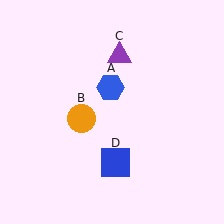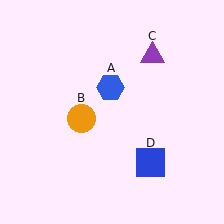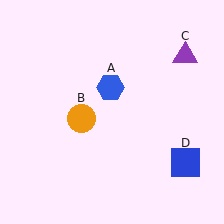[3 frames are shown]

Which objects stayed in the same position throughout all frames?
Blue hexagon (object A) and orange circle (object B) remained stationary.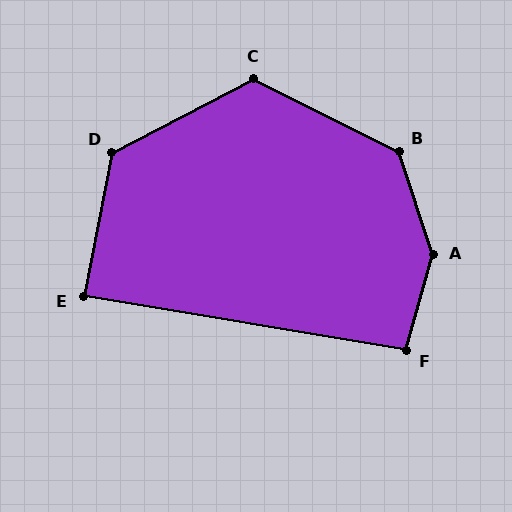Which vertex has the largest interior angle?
A, at approximately 146 degrees.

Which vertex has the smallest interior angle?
E, at approximately 88 degrees.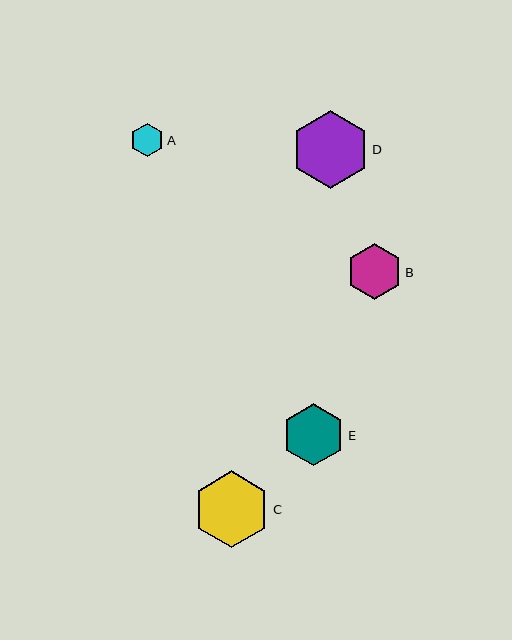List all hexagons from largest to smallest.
From largest to smallest: D, C, E, B, A.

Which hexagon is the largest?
Hexagon D is the largest with a size of approximately 78 pixels.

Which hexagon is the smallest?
Hexagon A is the smallest with a size of approximately 33 pixels.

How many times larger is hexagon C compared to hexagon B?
Hexagon C is approximately 1.4 times the size of hexagon B.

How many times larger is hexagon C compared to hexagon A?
Hexagon C is approximately 2.3 times the size of hexagon A.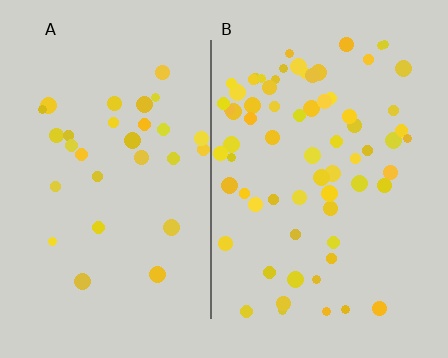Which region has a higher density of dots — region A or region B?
B (the right).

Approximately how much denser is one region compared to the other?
Approximately 2.3× — region B over region A.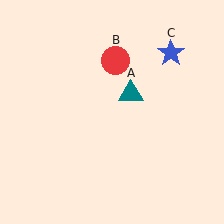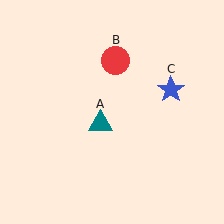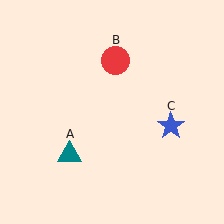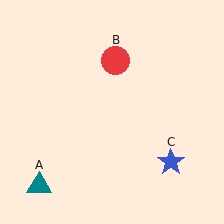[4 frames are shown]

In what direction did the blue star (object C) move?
The blue star (object C) moved down.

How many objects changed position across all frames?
2 objects changed position: teal triangle (object A), blue star (object C).